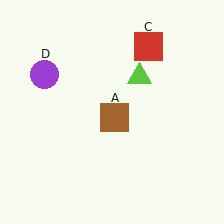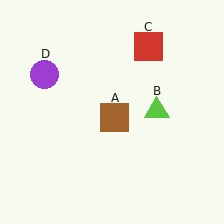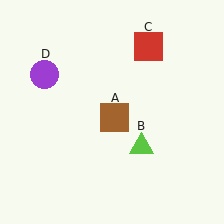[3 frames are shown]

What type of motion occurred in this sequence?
The lime triangle (object B) rotated clockwise around the center of the scene.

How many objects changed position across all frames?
1 object changed position: lime triangle (object B).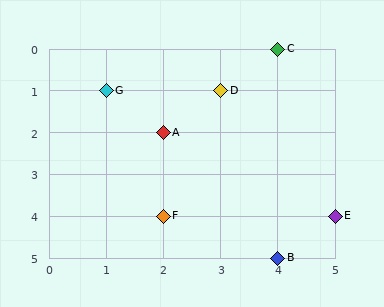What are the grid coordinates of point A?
Point A is at grid coordinates (2, 2).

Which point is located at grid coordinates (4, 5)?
Point B is at (4, 5).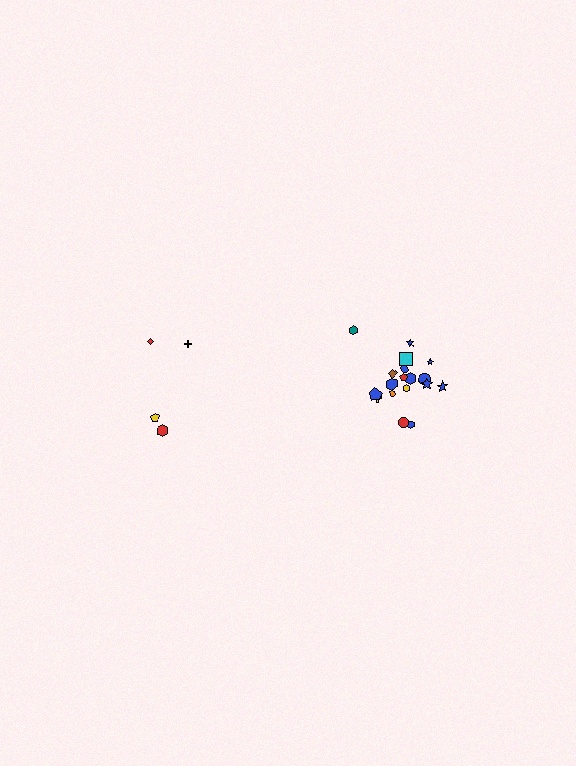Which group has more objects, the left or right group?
The right group.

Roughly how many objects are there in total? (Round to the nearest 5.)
Roughly 20 objects in total.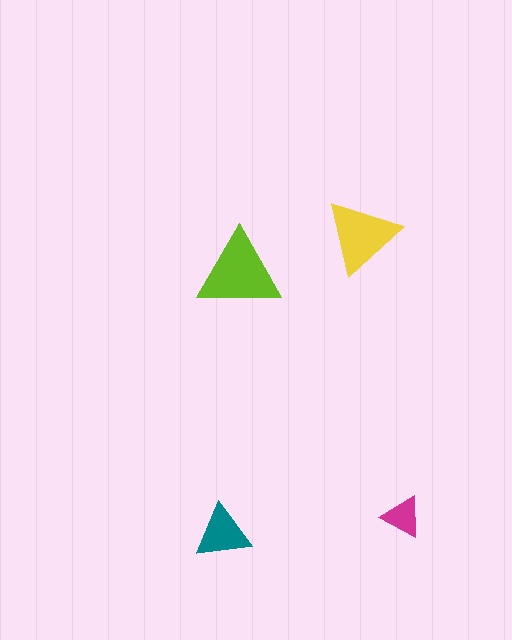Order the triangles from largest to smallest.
the lime one, the yellow one, the teal one, the magenta one.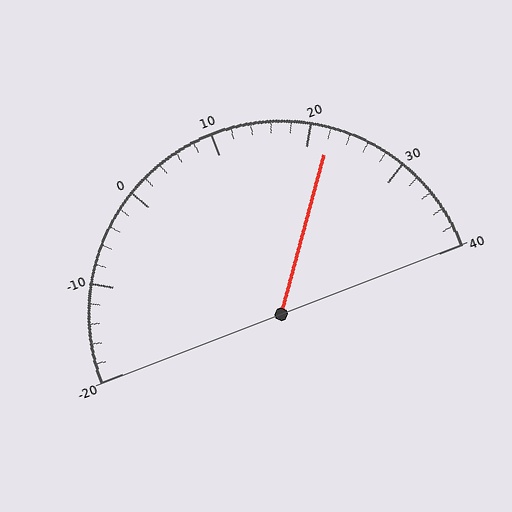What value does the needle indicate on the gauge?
The needle indicates approximately 22.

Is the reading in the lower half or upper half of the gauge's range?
The reading is in the upper half of the range (-20 to 40).